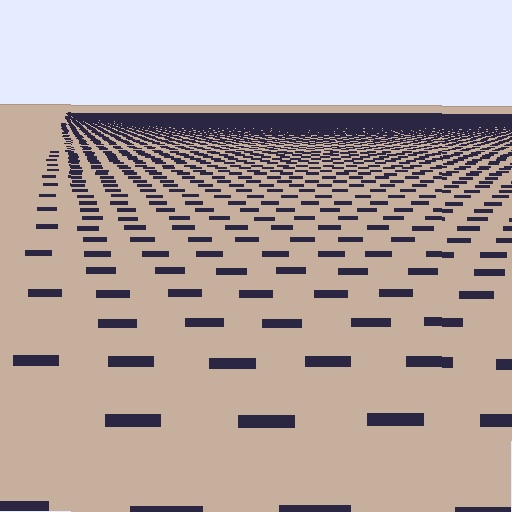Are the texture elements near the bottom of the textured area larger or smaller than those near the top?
Larger. Near the bottom, elements are closer to the viewer and appear at a bigger on-screen size.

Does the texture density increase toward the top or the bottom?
Density increases toward the top.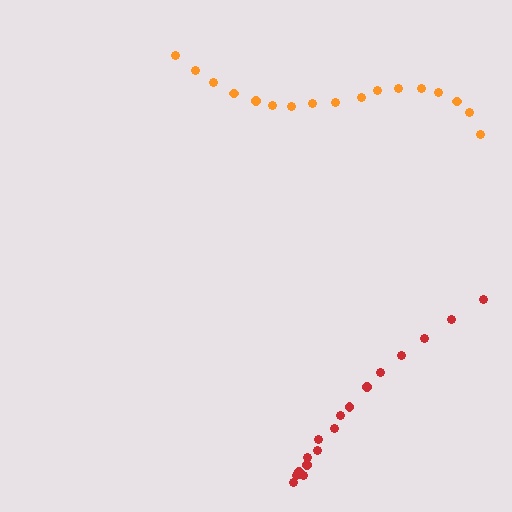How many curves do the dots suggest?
There are 2 distinct paths.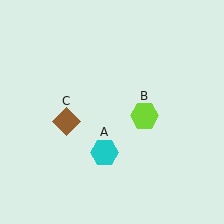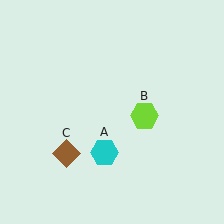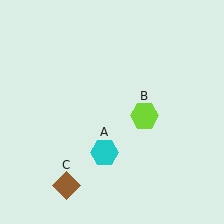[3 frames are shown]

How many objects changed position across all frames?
1 object changed position: brown diamond (object C).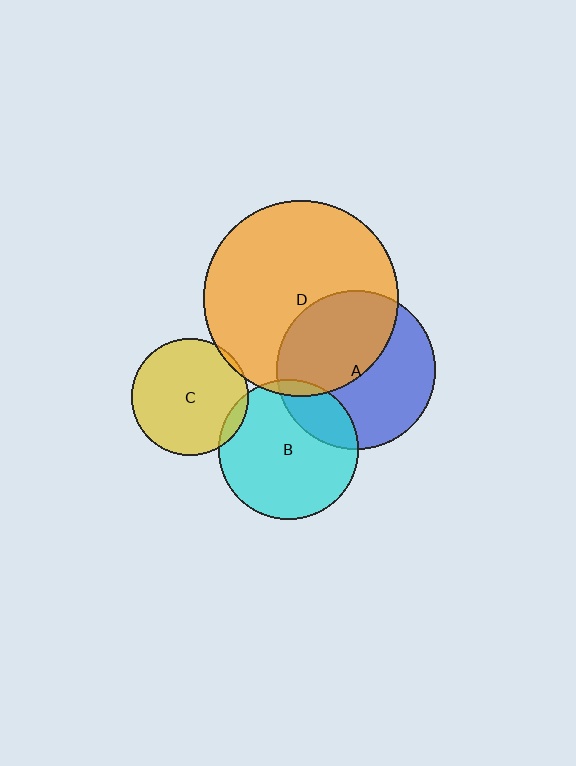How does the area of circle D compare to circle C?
Approximately 2.8 times.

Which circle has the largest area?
Circle D (orange).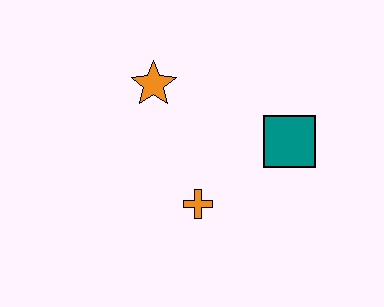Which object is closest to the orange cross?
The teal square is closest to the orange cross.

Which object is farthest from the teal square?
The orange star is farthest from the teal square.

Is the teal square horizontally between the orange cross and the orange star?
No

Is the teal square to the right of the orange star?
Yes